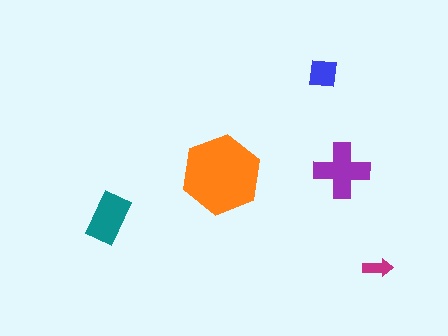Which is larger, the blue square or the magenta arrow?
The blue square.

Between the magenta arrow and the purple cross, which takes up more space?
The purple cross.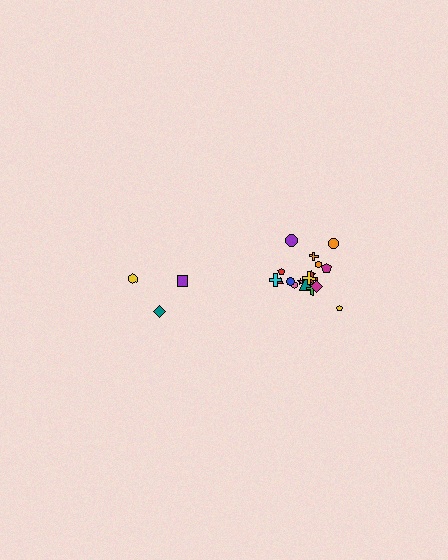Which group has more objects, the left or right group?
The right group.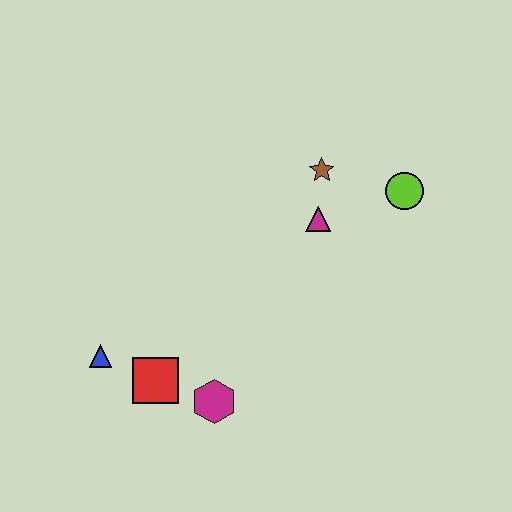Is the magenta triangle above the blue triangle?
Yes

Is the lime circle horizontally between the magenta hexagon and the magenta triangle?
No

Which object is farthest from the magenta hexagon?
The lime circle is farthest from the magenta hexagon.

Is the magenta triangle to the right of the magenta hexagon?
Yes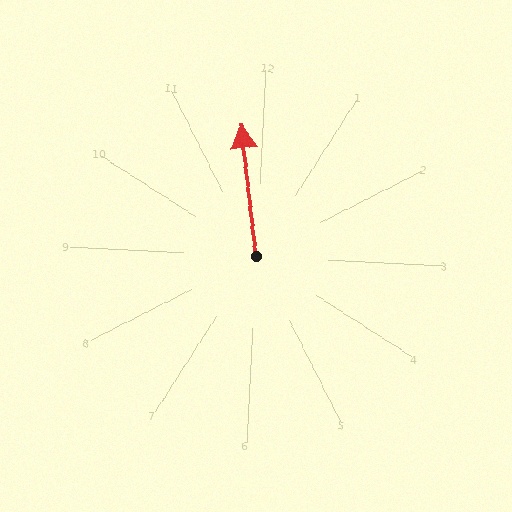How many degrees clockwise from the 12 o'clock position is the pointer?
Approximately 351 degrees.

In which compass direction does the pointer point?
North.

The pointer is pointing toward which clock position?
Roughly 12 o'clock.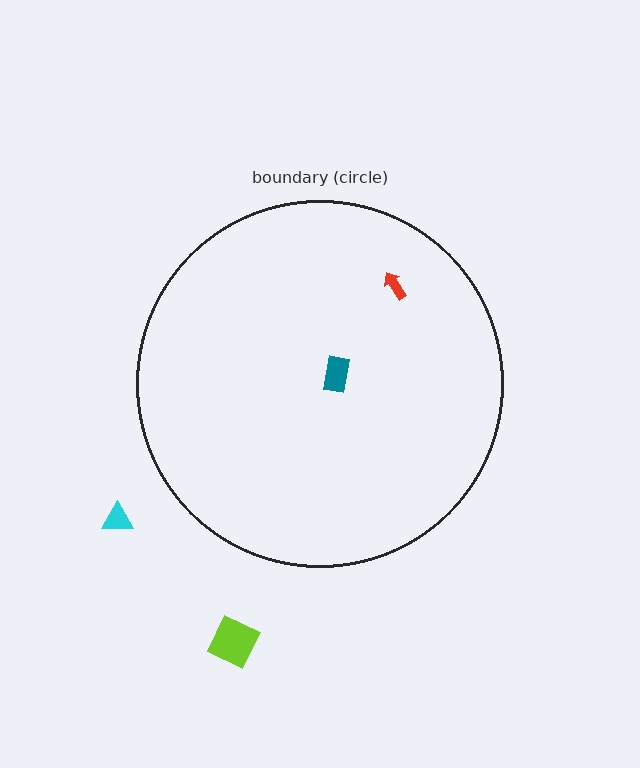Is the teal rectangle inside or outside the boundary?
Inside.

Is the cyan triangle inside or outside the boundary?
Outside.